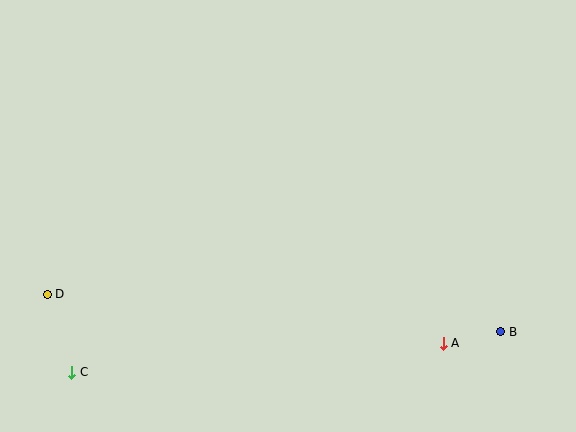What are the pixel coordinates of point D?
Point D is at (47, 294).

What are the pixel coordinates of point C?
Point C is at (72, 372).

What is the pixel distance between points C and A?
The distance between C and A is 373 pixels.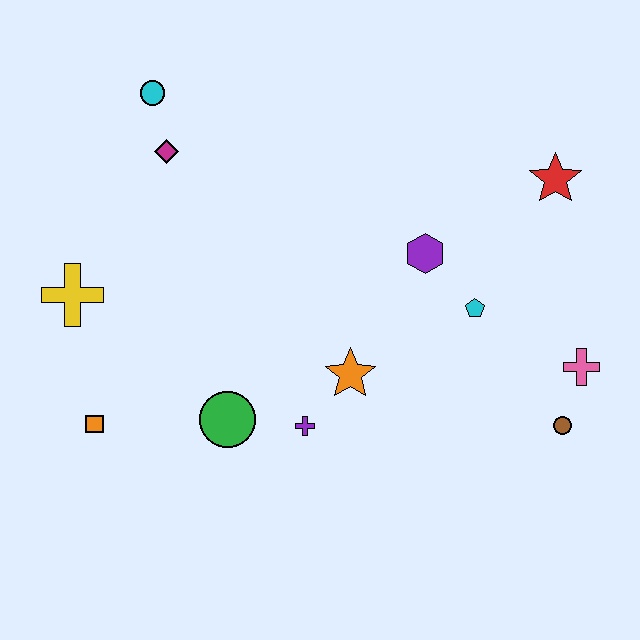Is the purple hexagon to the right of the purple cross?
Yes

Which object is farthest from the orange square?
The red star is farthest from the orange square.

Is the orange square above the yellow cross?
No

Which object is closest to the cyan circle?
The magenta diamond is closest to the cyan circle.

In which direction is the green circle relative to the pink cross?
The green circle is to the left of the pink cross.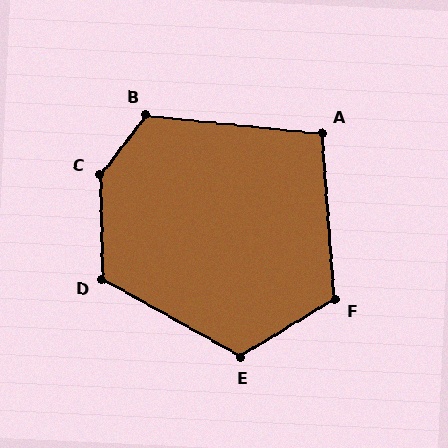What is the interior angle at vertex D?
Approximately 121 degrees (obtuse).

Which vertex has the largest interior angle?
C, at approximately 141 degrees.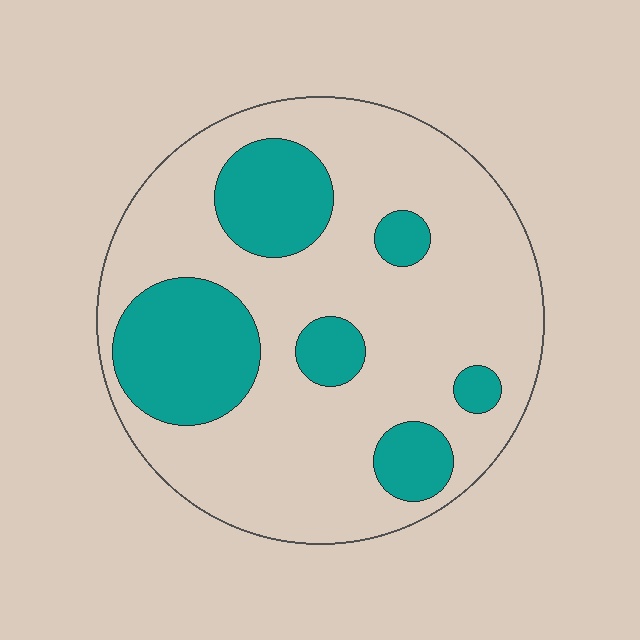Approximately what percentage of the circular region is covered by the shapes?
Approximately 25%.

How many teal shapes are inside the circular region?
6.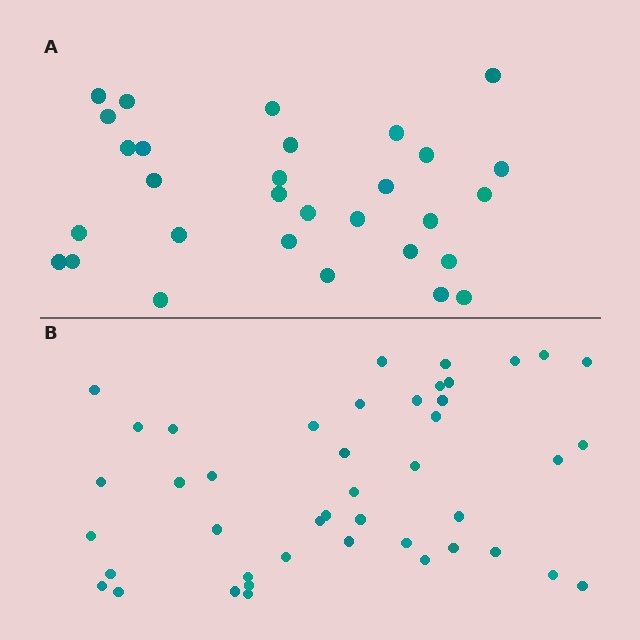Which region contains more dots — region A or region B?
Region B (the bottom region) has more dots.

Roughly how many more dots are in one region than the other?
Region B has approximately 15 more dots than region A.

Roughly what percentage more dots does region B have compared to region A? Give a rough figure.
About 45% more.